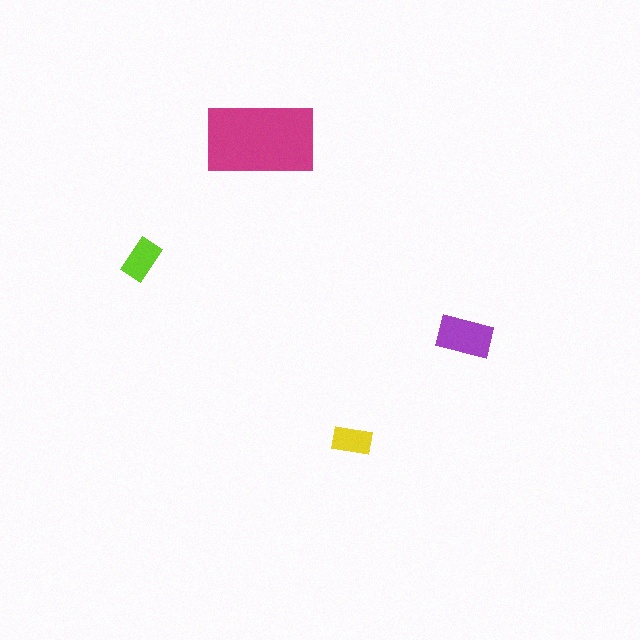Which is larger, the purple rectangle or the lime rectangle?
The purple one.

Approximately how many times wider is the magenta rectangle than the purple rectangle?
About 2 times wider.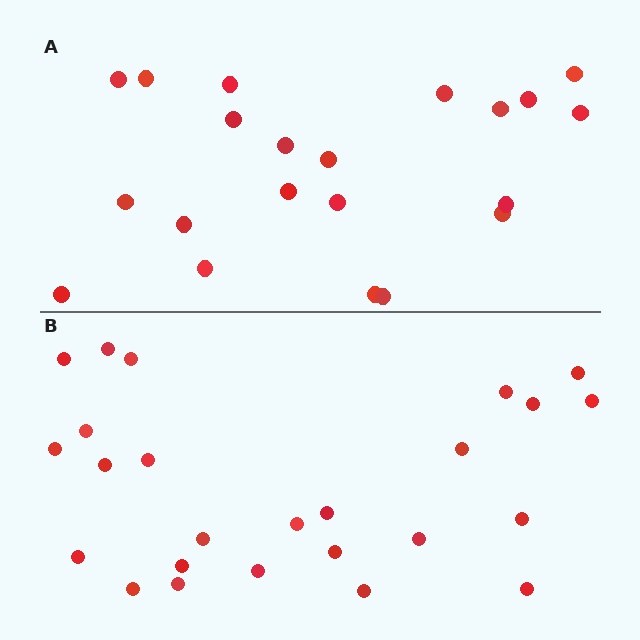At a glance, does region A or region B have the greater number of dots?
Region B (the bottom region) has more dots.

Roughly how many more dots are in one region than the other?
Region B has about 4 more dots than region A.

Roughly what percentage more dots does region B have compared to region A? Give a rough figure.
About 20% more.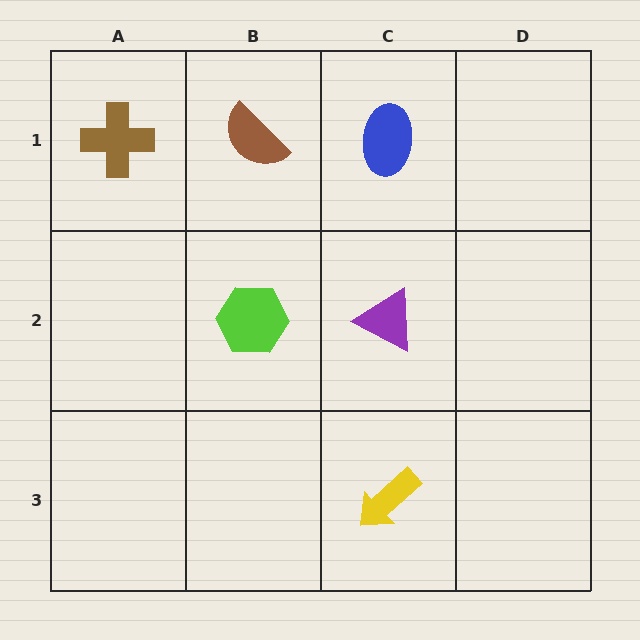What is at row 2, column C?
A purple triangle.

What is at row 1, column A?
A brown cross.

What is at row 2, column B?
A lime hexagon.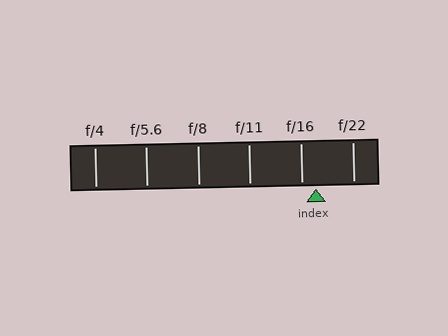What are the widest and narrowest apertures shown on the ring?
The widest aperture shown is f/4 and the narrowest is f/22.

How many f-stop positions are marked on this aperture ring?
There are 6 f-stop positions marked.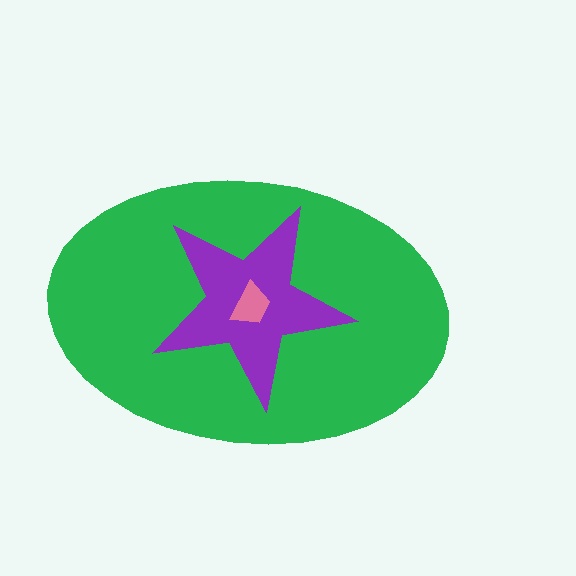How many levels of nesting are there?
3.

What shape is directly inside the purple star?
The pink trapezoid.